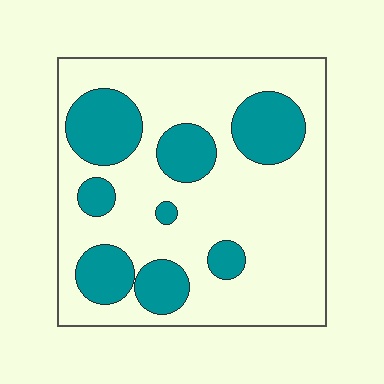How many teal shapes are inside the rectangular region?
8.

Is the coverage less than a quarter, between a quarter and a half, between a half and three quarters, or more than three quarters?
Between a quarter and a half.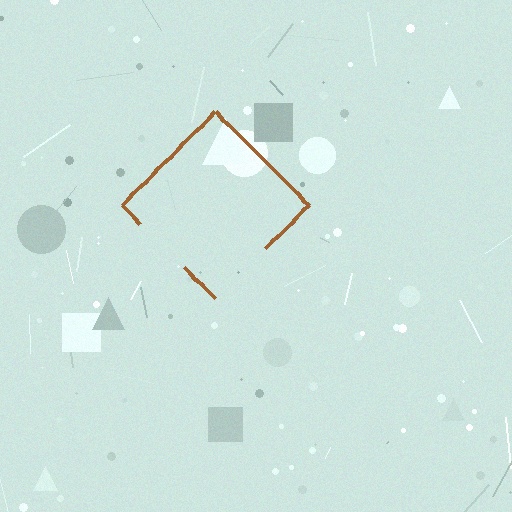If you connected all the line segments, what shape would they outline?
They would outline a diamond.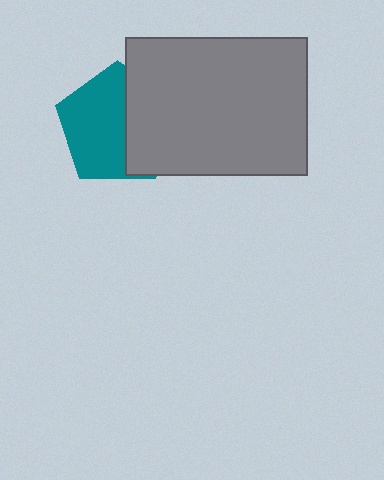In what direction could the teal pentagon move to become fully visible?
The teal pentagon could move left. That would shift it out from behind the gray rectangle entirely.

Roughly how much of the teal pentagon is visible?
About half of it is visible (roughly 60%).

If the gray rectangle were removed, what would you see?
You would see the complete teal pentagon.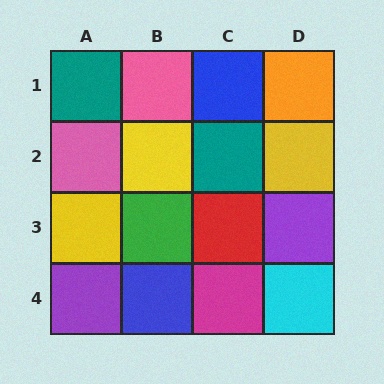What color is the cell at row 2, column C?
Teal.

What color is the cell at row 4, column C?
Magenta.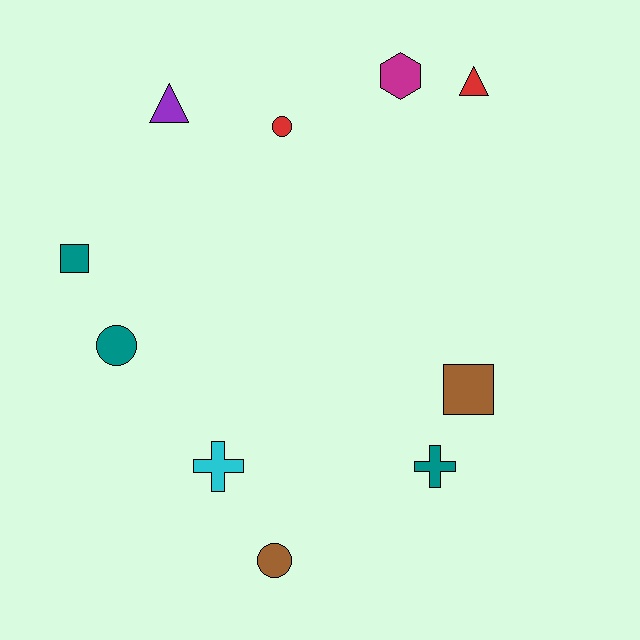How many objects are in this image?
There are 10 objects.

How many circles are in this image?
There are 3 circles.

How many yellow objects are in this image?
There are no yellow objects.